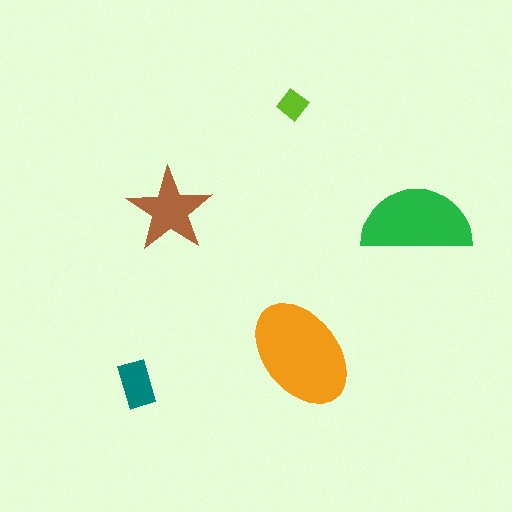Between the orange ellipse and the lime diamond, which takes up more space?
The orange ellipse.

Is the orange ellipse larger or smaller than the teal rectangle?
Larger.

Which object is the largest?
The orange ellipse.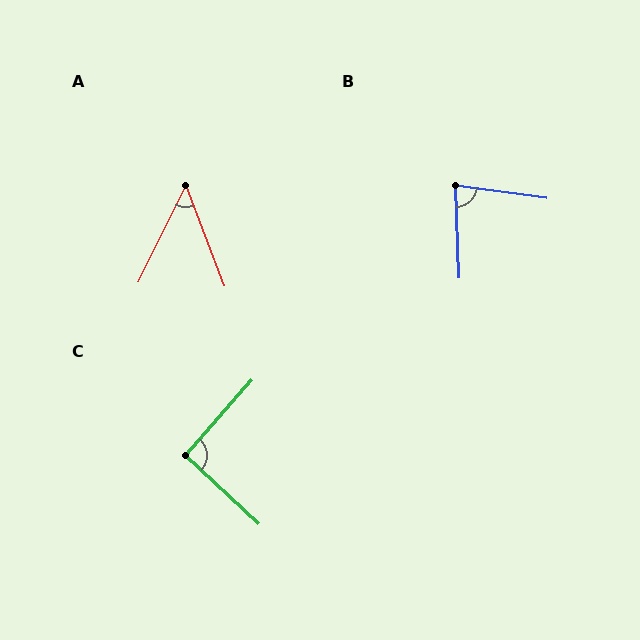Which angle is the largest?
C, at approximately 92 degrees.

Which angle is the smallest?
A, at approximately 47 degrees.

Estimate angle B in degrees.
Approximately 80 degrees.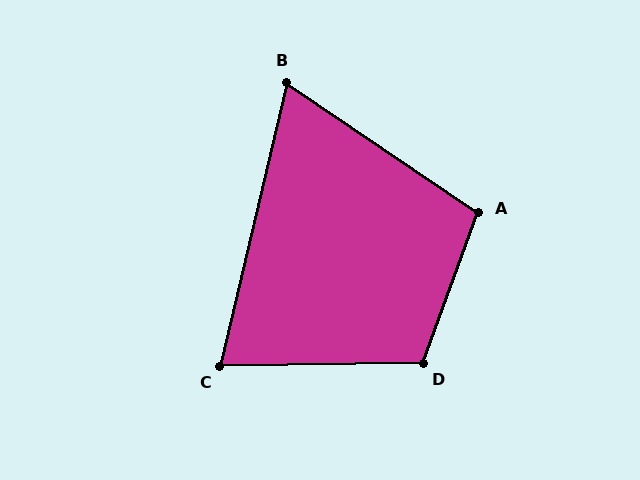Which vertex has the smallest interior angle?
B, at approximately 69 degrees.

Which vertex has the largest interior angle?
D, at approximately 111 degrees.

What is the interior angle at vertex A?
Approximately 104 degrees (obtuse).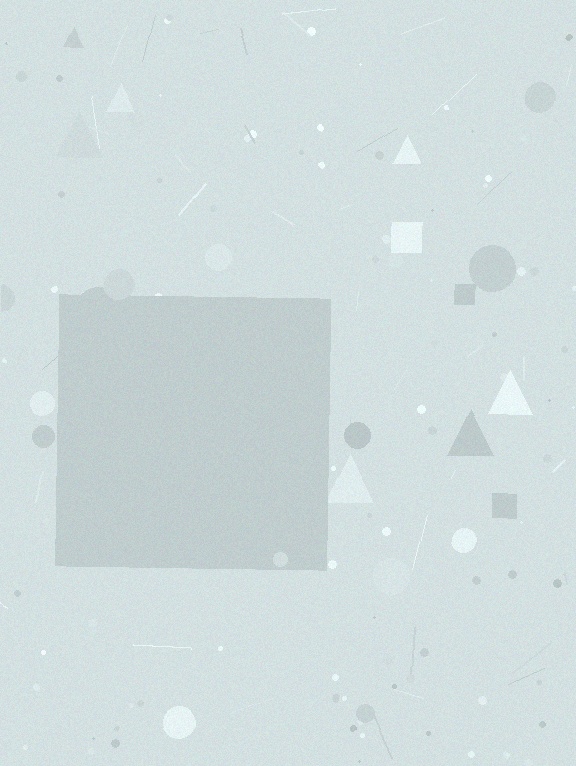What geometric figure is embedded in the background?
A square is embedded in the background.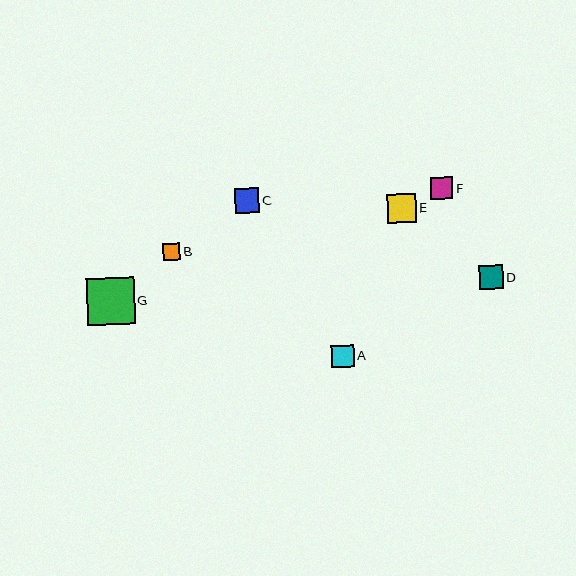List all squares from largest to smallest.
From largest to smallest: G, E, C, D, A, F, B.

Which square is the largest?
Square G is the largest with a size of approximately 48 pixels.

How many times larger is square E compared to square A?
Square E is approximately 1.3 times the size of square A.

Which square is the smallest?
Square B is the smallest with a size of approximately 17 pixels.